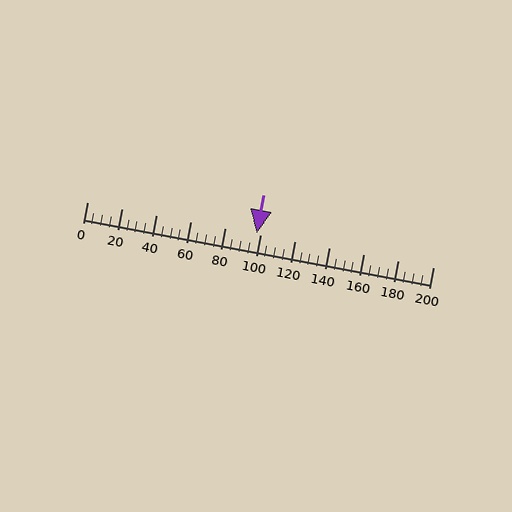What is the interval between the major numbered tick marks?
The major tick marks are spaced 20 units apart.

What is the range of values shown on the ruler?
The ruler shows values from 0 to 200.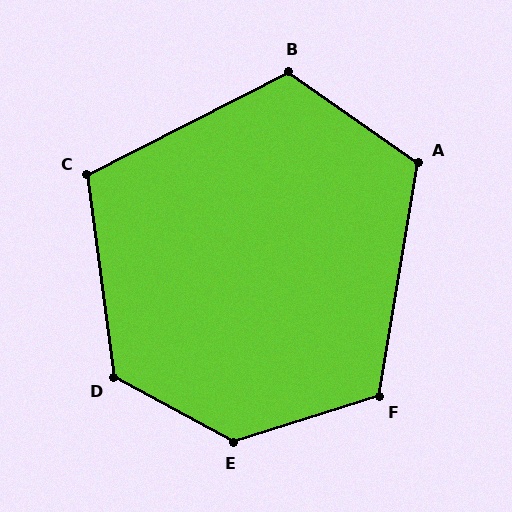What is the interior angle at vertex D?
Approximately 126 degrees (obtuse).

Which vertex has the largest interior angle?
E, at approximately 135 degrees.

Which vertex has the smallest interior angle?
C, at approximately 110 degrees.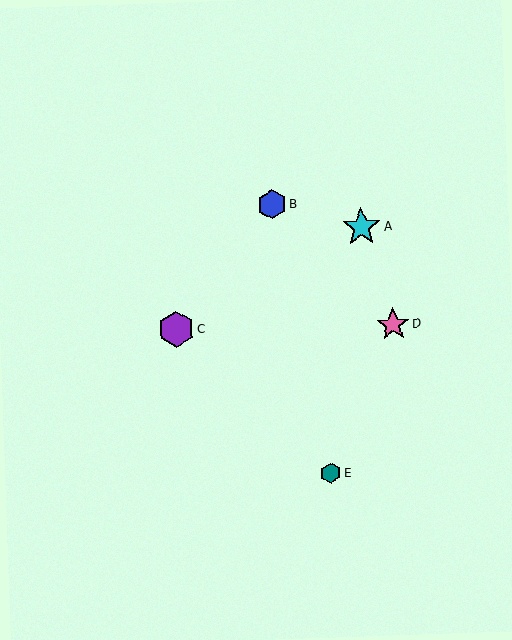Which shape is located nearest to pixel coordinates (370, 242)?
The cyan star (labeled A) at (361, 227) is nearest to that location.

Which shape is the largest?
The cyan star (labeled A) is the largest.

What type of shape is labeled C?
Shape C is a purple hexagon.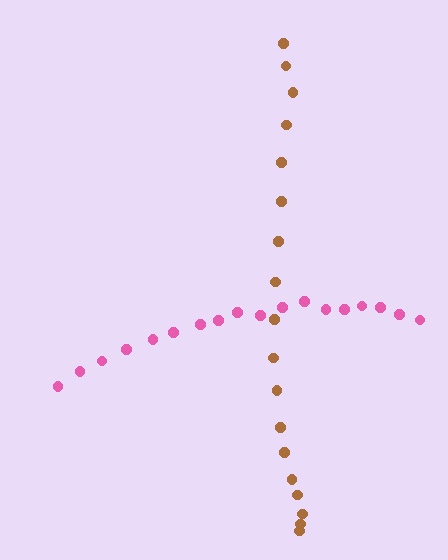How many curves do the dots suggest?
There are 2 distinct paths.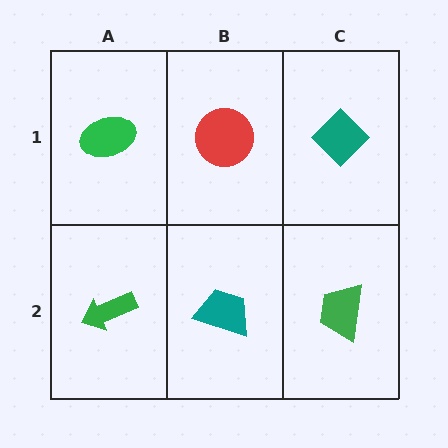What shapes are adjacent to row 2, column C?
A teal diamond (row 1, column C), a teal trapezoid (row 2, column B).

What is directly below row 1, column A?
A green arrow.